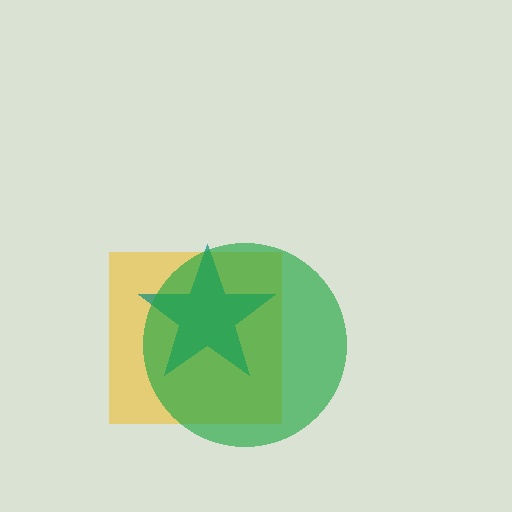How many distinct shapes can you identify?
There are 3 distinct shapes: a yellow square, a teal star, a green circle.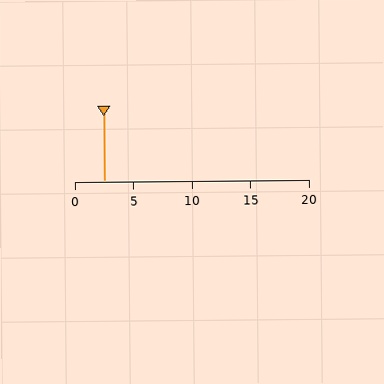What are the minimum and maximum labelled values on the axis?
The axis runs from 0 to 20.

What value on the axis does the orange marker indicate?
The marker indicates approximately 2.5.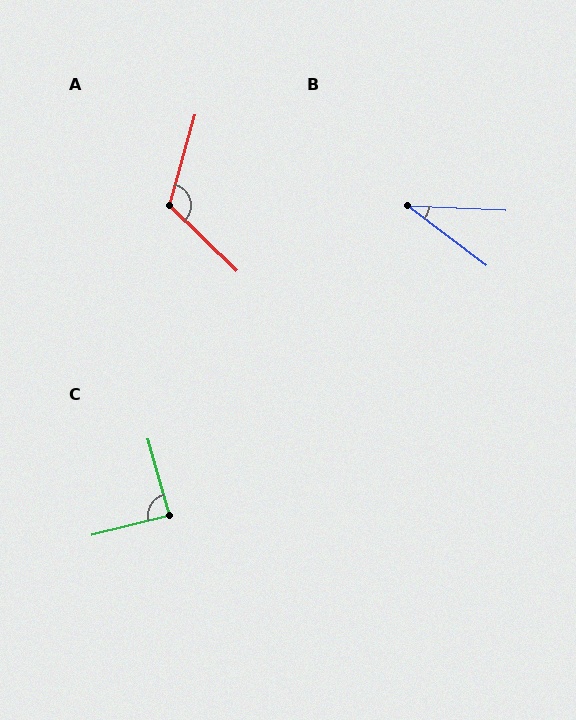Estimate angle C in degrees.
Approximately 89 degrees.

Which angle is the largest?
A, at approximately 118 degrees.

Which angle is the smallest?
B, at approximately 35 degrees.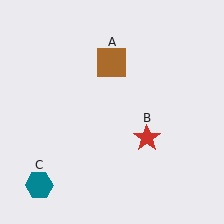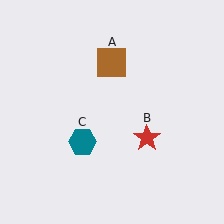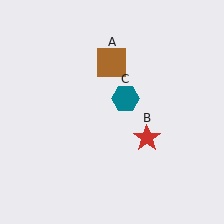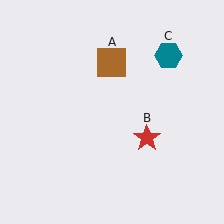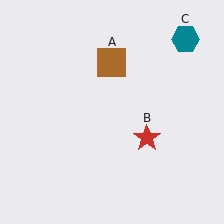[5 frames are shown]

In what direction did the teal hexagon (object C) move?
The teal hexagon (object C) moved up and to the right.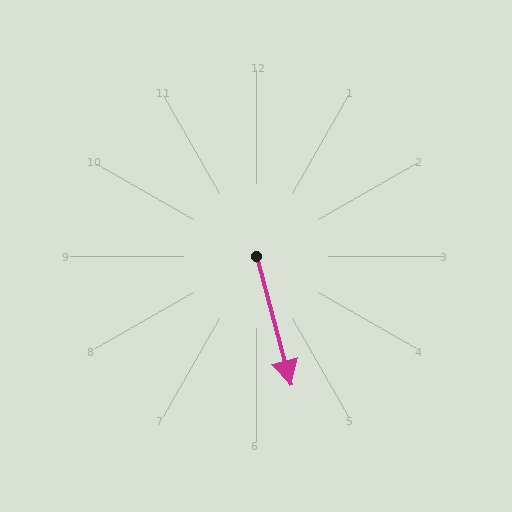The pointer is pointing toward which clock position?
Roughly 5 o'clock.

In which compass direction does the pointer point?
South.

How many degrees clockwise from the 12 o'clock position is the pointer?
Approximately 165 degrees.